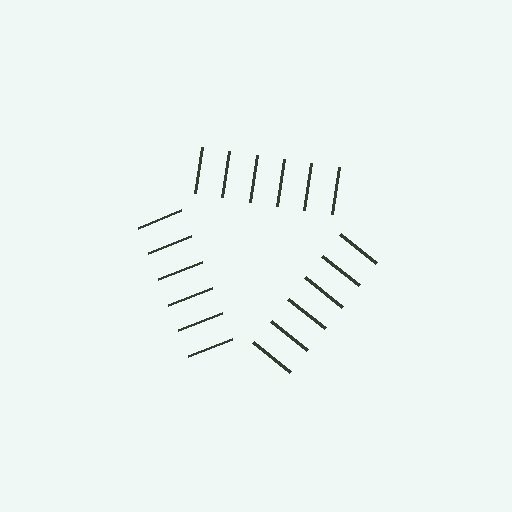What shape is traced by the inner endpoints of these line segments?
An illusory triangle — the line segments terminate on its edges but no continuous stroke is drawn.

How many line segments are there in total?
18 — 6 along each of the 3 edges.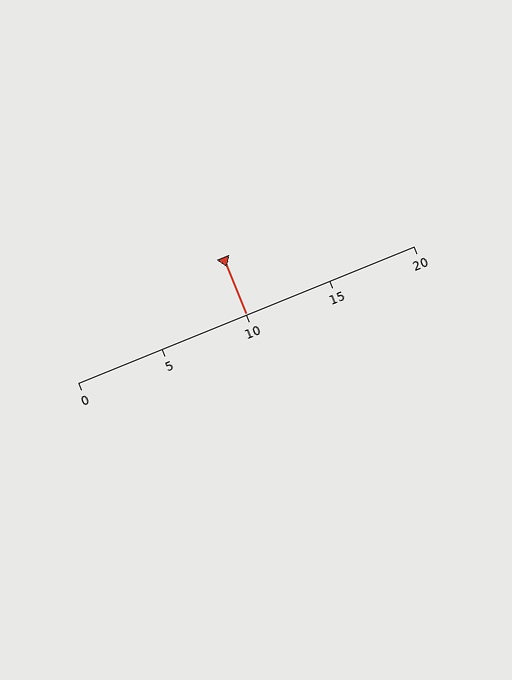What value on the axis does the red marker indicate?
The marker indicates approximately 10.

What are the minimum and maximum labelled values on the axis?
The axis runs from 0 to 20.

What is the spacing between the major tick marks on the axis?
The major ticks are spaced 5 apart.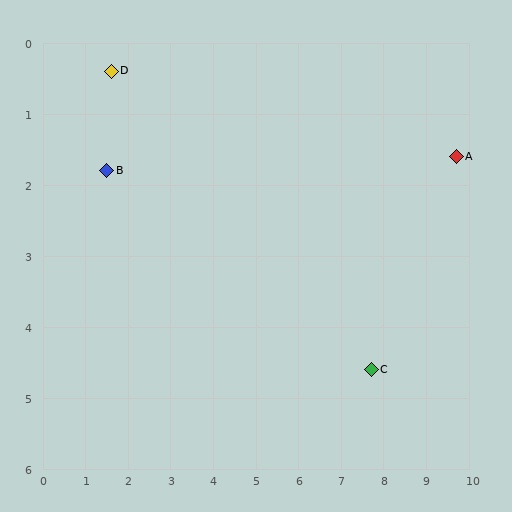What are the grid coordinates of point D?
Point D is at approximately (1.6, 0.4).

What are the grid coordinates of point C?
Point C is at approximately (7.7, 4.6).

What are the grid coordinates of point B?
Point B is at approximately (1.5, 1.8).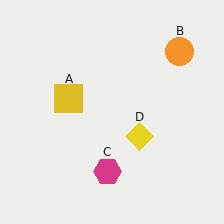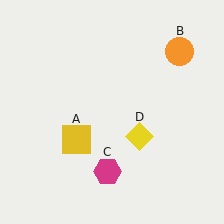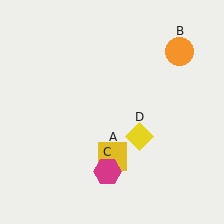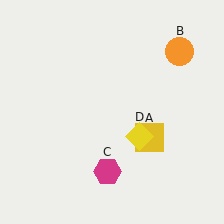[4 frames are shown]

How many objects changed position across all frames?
1 object changed position: yellow square (object A).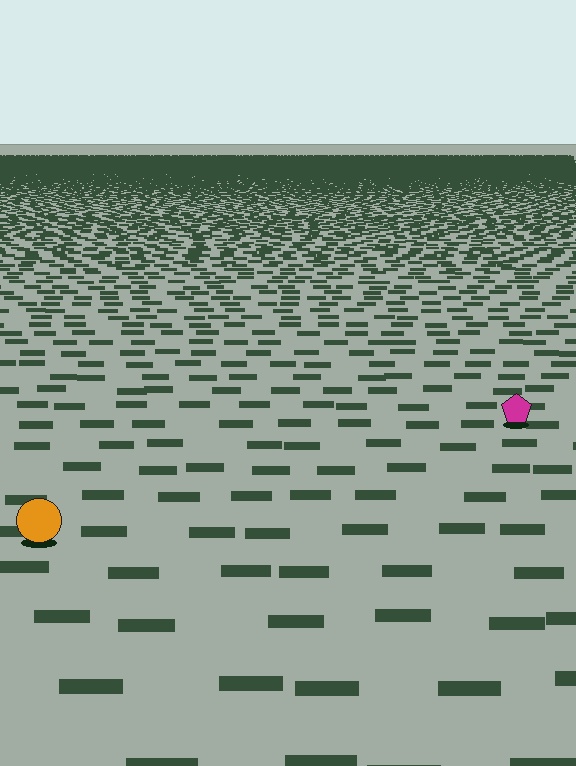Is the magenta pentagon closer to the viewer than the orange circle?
No. The orange circle is closer — you can tell from the texture gradient: the ground texture is coarser near it.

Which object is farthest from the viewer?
The magenta pentagon is farthest from the viewer. It appears smaller and the ground texture around it is denser.